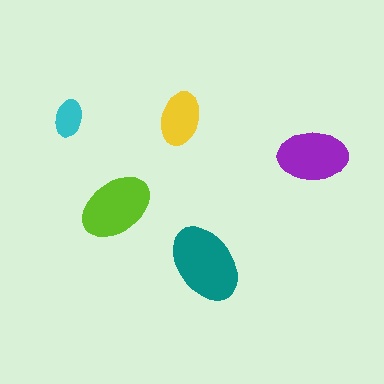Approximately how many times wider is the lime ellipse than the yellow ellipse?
About 1.5 times wider.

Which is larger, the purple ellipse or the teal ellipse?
The teal one.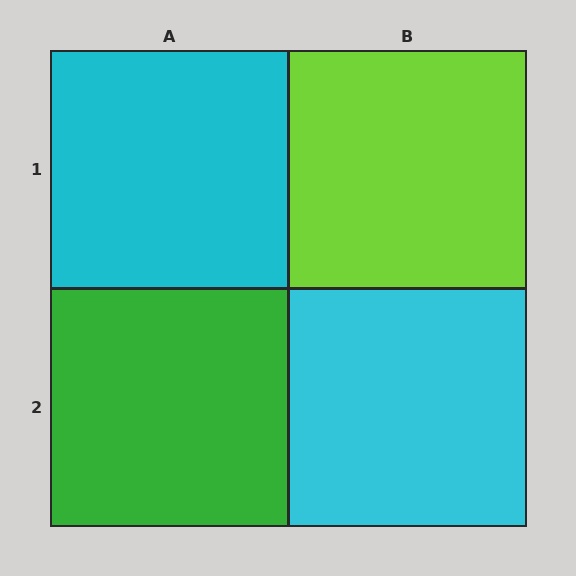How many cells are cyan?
2 cells are cyan.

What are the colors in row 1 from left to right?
Cyan, lime.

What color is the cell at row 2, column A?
Green.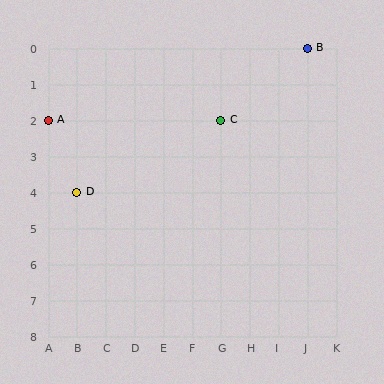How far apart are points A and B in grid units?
Points A and B are 9 columns and 2 rows apart (about 9.2 grid units diagonally).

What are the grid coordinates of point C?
Point C is at grid coordinates (G, 2).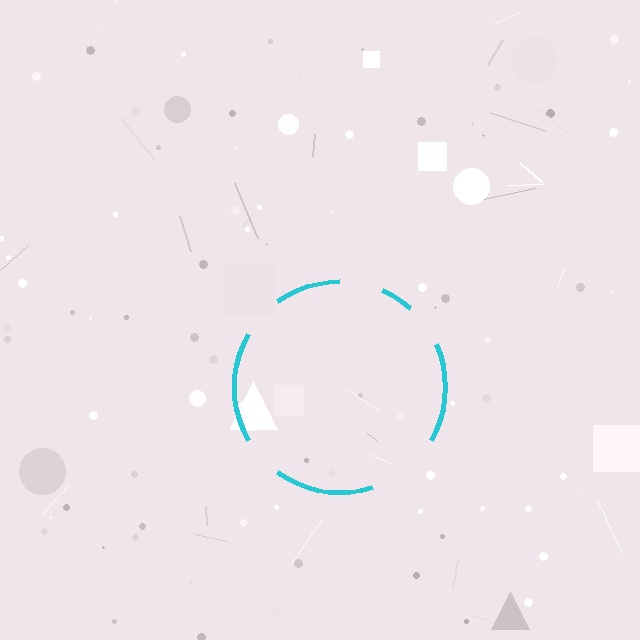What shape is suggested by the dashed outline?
The dashed outline suggests a circle.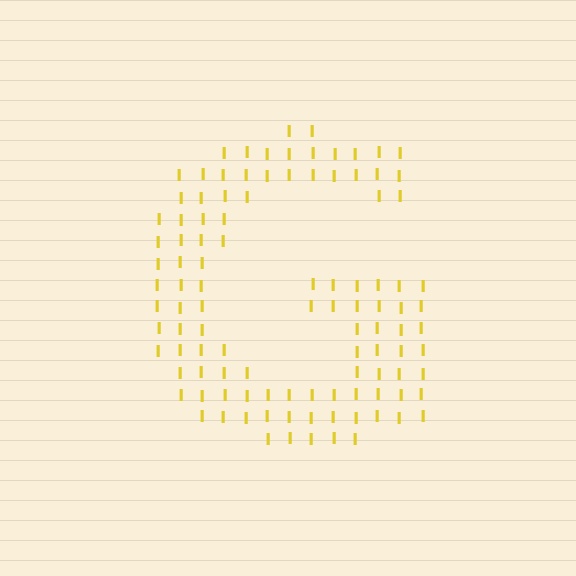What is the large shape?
The large shape is the letter G.